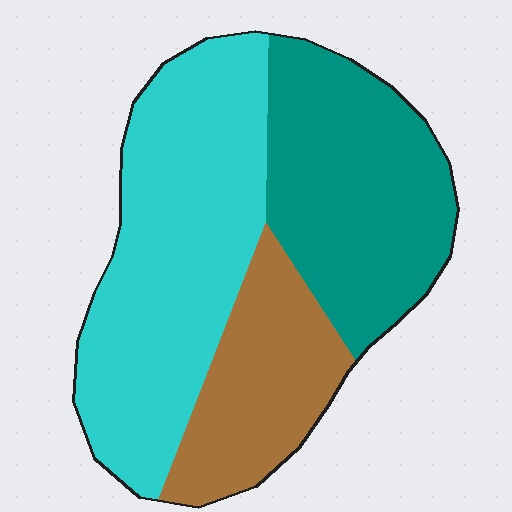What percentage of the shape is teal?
Teal takes up about one third (1/3) of the shape.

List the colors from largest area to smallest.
From largest to smallest: cyan, teal, brown.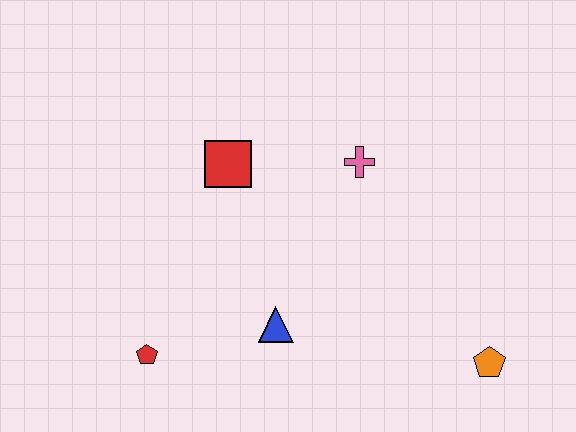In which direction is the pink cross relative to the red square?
The pink cross is to the right of the red square.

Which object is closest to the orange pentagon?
The blue triangle is closest to the orange pentagon.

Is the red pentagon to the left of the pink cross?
Yes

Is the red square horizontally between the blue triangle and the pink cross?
No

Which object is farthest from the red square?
The orange pentagon is farthest from the red square.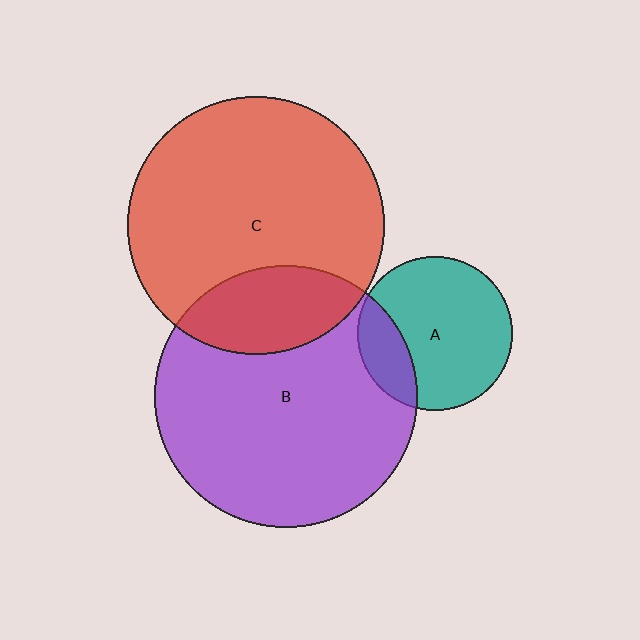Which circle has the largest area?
Circle B (purple).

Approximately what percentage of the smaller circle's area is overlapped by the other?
Approximately 20%.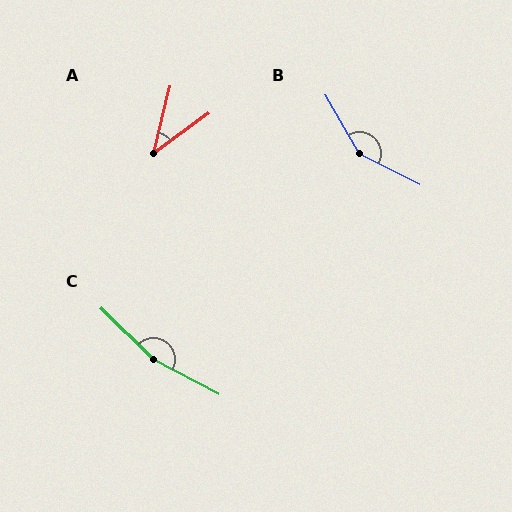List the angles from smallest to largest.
A (40°), B (146°), C (163°).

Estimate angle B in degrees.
Approximately 146 degrees.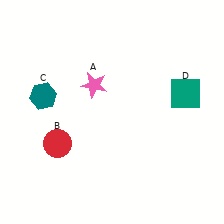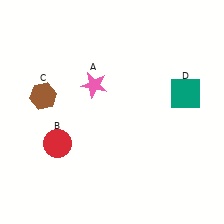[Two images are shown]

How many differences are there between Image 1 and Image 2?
There is 1 difference between the two images.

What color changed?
The hexagon (C) changed from teal in Image 1 to brown in Image 2.